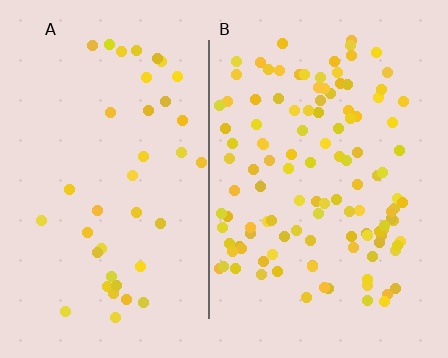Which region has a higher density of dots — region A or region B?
B (the right).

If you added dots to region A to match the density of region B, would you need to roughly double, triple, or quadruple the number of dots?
Approximately triple.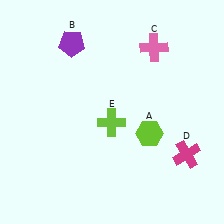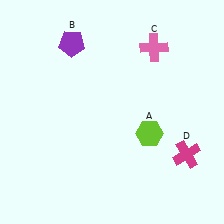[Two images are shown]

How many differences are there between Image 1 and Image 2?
There is 1 difference between the two images.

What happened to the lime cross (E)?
The lime cross (E) was removed in Image 2. It was in the bottom-left area of Image 1.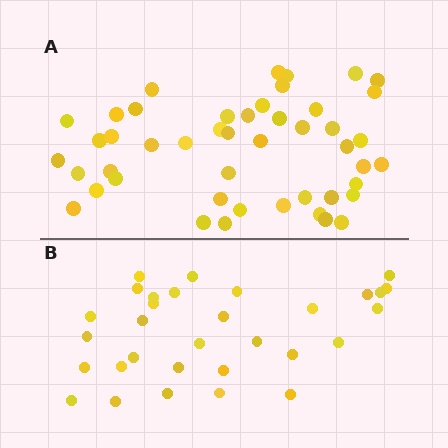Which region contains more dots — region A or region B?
Region A (the top region) has more dots.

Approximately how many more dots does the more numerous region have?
Region A has approximately 15 more dots than region B.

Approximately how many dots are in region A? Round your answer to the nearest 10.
About 50 dots. (The exact count is 47, which rounds to 50.)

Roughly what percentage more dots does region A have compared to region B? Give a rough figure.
About 50% more.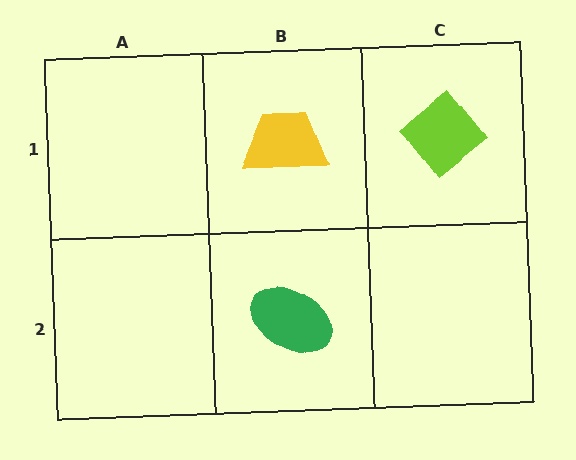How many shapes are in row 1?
2 shapes.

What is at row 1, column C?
A lime diamond.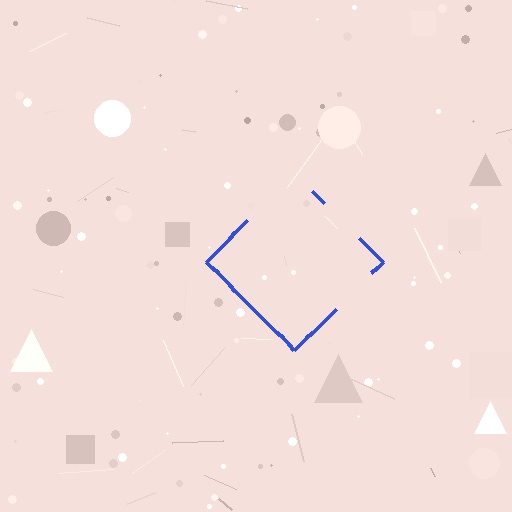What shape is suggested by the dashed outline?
The dashed outline suggests a diamond.